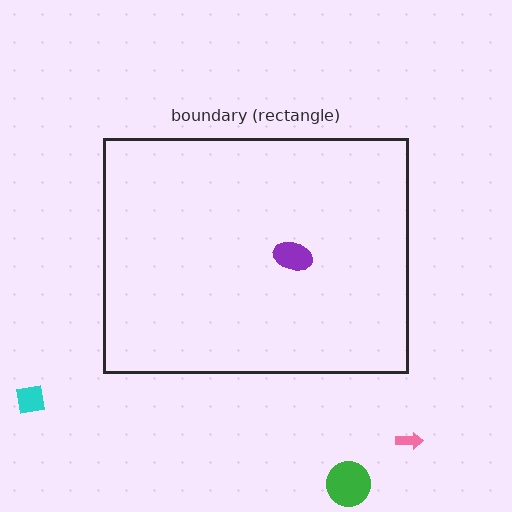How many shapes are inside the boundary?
1 inside, 3 outside.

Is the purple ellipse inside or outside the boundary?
Inside.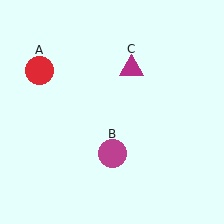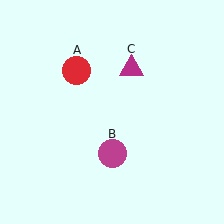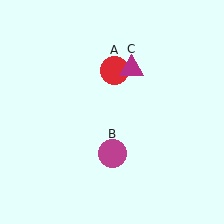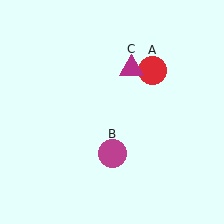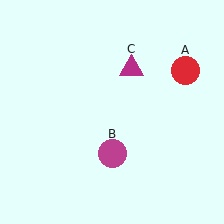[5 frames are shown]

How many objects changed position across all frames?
1 object changed position: red circle (object A).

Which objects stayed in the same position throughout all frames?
Magenta circle (object B) and magenta triangle (object C) remained stationary.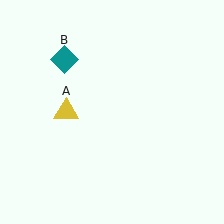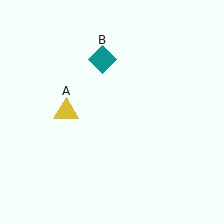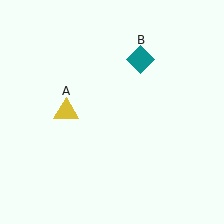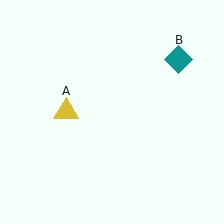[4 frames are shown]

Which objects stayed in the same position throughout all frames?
Yellow triangle (object A) remained stationary.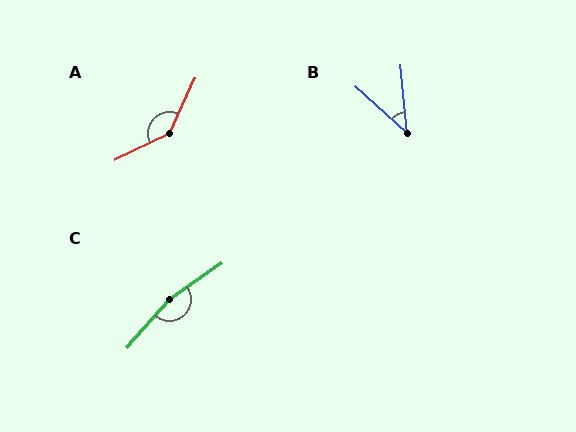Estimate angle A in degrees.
Approximately 140 degrees.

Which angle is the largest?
C, at approximately 166 degrees.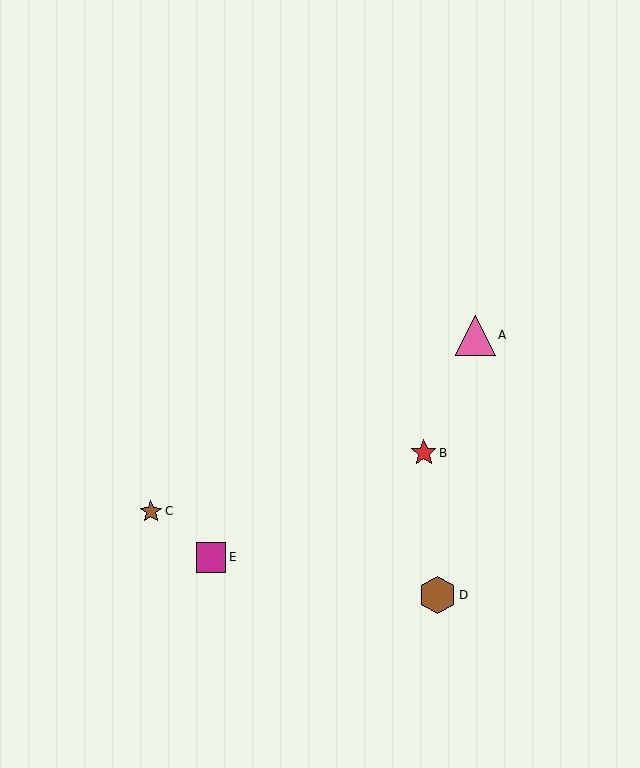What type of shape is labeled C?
Shape C is a brown star.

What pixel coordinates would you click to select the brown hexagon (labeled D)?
Click at (438, 595) to select the brown hexagon D.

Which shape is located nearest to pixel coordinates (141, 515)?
The brown star (labeled C) at (151, 511) is nearest to that location.